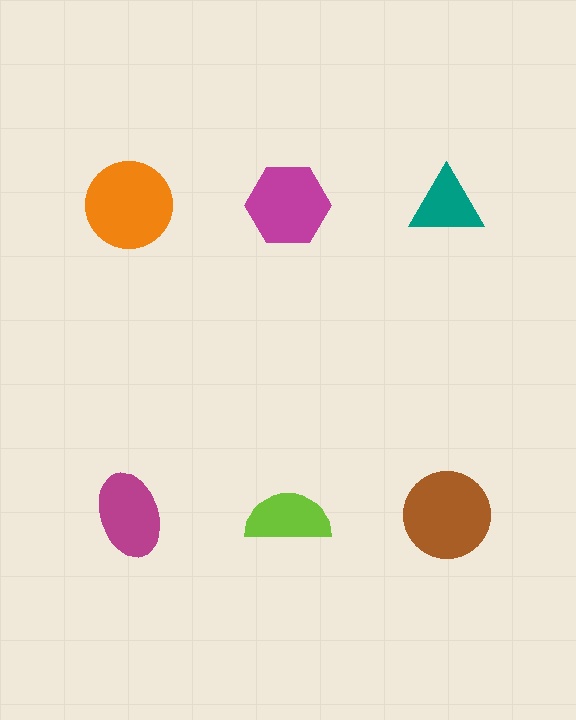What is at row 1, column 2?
A magenta hexagon.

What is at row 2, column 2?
A lime semicircle.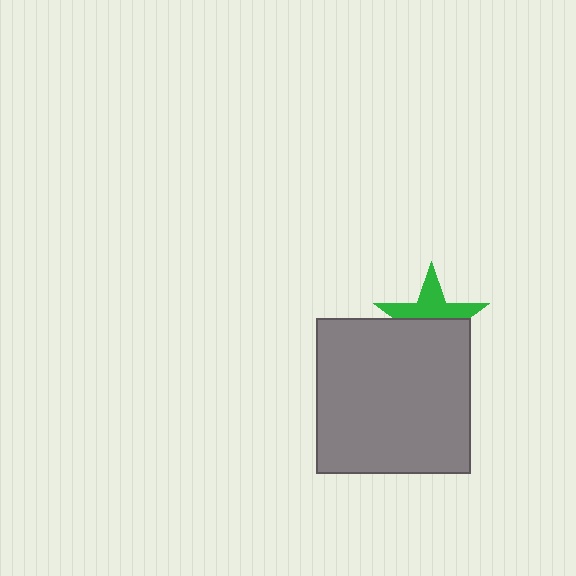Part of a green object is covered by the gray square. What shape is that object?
It is a star.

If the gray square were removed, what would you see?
You would see the complete green star.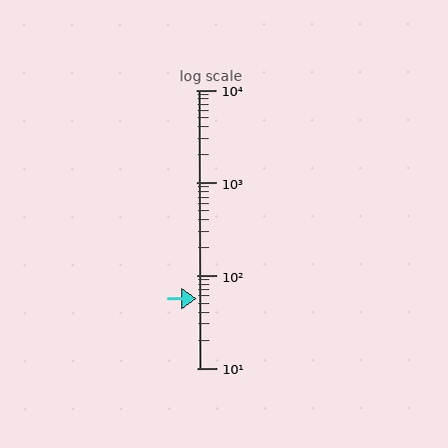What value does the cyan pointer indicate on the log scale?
The pointer indicates approximately 56.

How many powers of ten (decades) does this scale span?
The scale spans 3 decades, from 10 to 10000.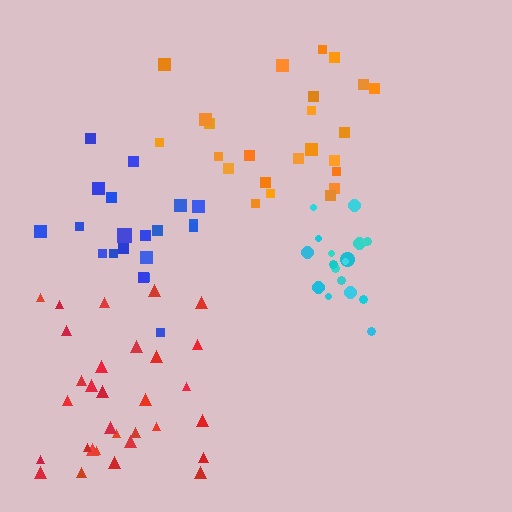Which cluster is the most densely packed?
Cyan.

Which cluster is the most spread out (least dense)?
Orange.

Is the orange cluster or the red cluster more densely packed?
Red.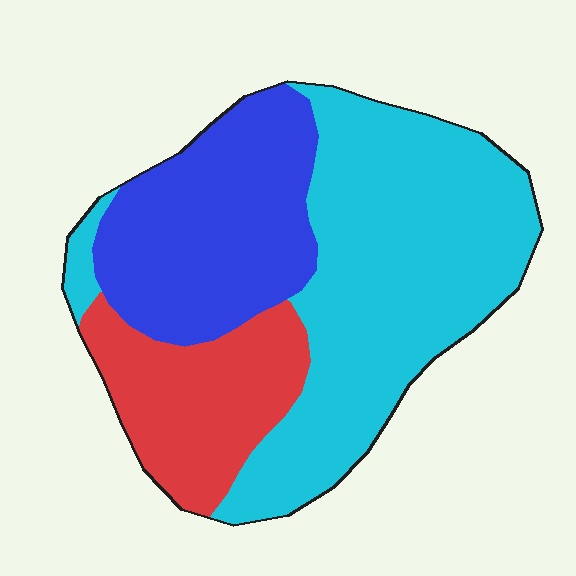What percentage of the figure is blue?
Blue covers roughly 30% of the figure.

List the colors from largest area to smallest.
From largest to smallest: cyan, blue, red.